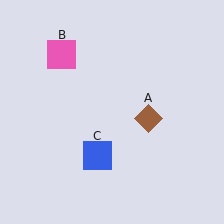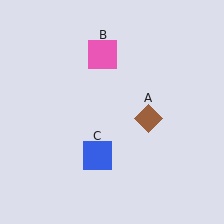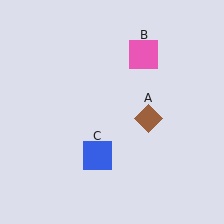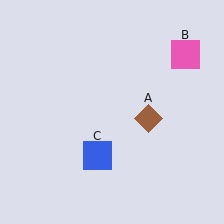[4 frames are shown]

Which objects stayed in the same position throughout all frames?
Brown diamond (object A) and blue square (object C) remained stationary.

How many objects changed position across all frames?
1 object changed position: pink square (object B).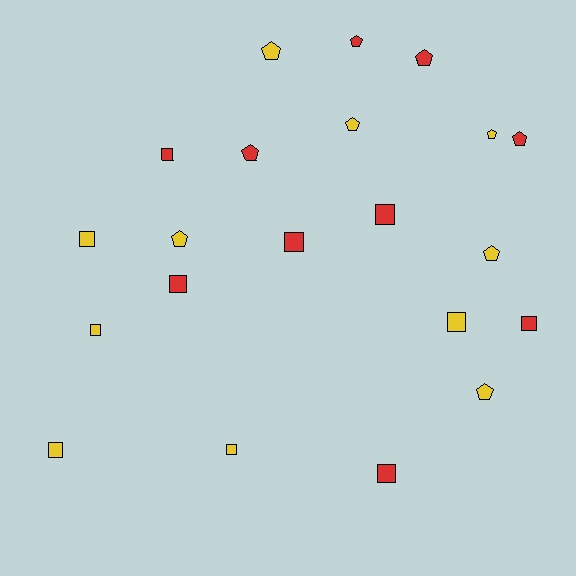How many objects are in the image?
There are 21 objects.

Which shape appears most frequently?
Square, with 11 objects.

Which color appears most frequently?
Yellow, with 11 objects.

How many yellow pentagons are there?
There are 6 yellow pentagons.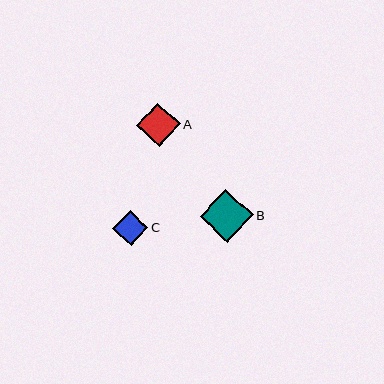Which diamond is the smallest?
Diamond C is the smallest with a size of approximately 35 pixels.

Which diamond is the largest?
Diamond B is the largest with a size of approximately 53 pixels.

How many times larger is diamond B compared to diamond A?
Diamond B is approximately 1.2 times the size of diamond A.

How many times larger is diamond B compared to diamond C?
Diamond B is approximately 1.5 times the size of diamond C.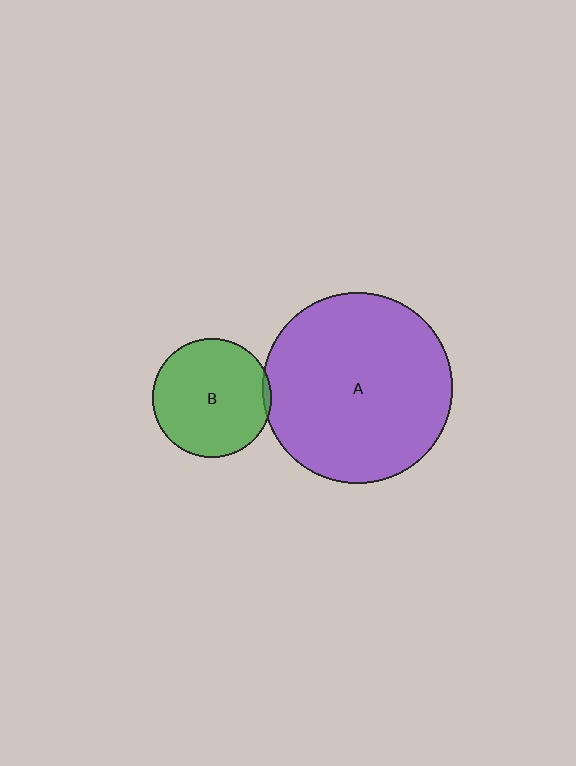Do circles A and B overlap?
Yes.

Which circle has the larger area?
Circle A (purple).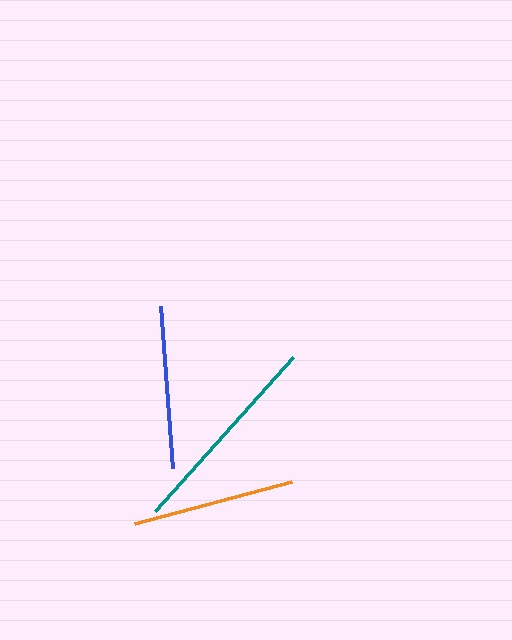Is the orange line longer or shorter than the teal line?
The teal line is longer than the orange line.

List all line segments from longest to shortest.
From longest to shortest: teal, orange, blue.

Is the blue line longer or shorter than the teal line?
The teal line is longer than the blue line.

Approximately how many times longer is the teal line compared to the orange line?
The teal line is approximately 1.3 times the length of the orange line.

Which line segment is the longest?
The teal line is the longest at approximately 207 pixels.